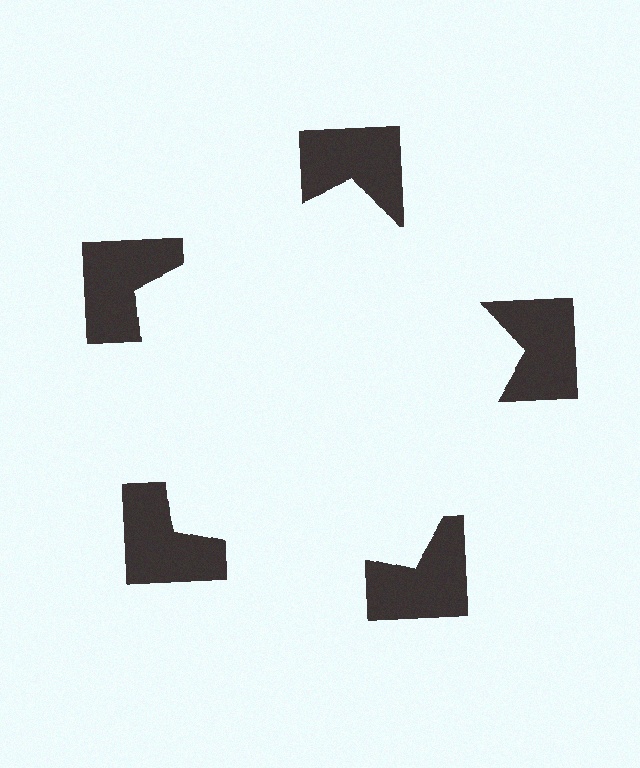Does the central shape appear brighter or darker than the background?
It typically appears slightly brighter than the background, even though no actual brightness change is drawn.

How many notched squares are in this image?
There are 5 — one at each vertex of the illusory pentagon.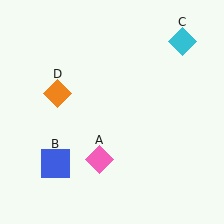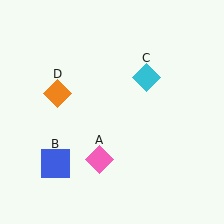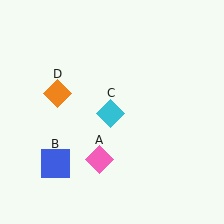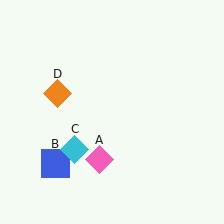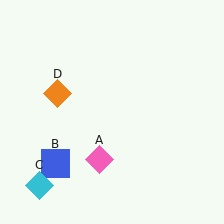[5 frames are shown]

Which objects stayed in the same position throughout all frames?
Pink diamond (object A) and blue square (object B) and orange diamond (object D) remained stationary.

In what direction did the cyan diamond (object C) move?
The cyan diamond (object C) moved down and to the left.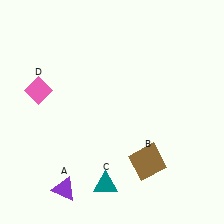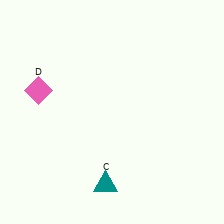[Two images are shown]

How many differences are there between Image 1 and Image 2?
There are 2 differences between the two images.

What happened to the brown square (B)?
The brown square (B) was removed in Image 2. It was in the bottom-right area of Image 1.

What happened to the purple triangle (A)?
The purple triangle (A) was removed in Image 2. It was in the bottom-left area of Image 1.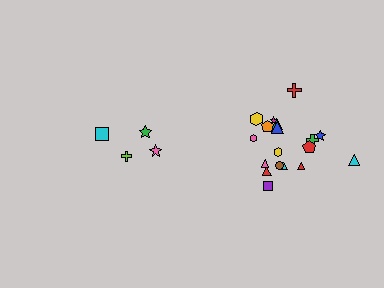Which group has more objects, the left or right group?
The right group.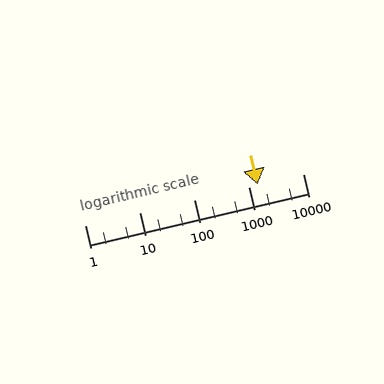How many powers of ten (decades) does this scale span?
The scale spans 4 decades, from 1 to 10000.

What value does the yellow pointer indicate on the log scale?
The pointer indicates approximately 1500.